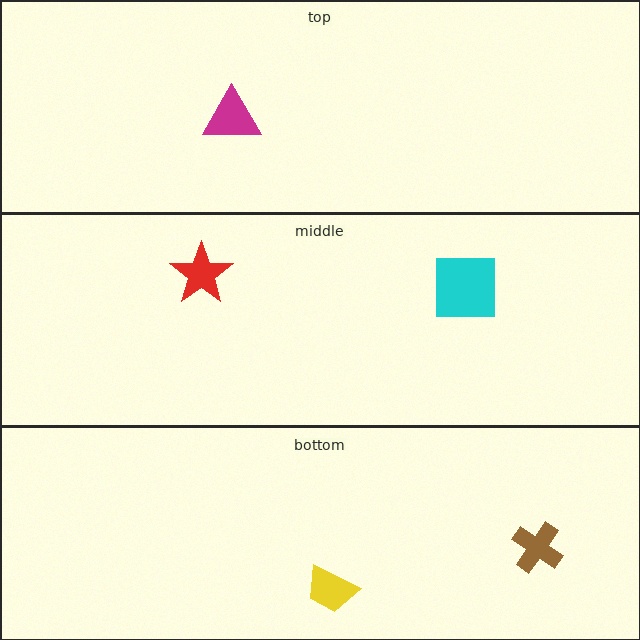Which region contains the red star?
The middle region.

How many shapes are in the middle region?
2.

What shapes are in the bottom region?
The brown cross, the yellow trapezoid.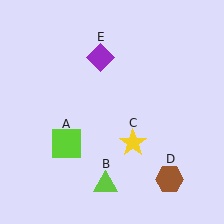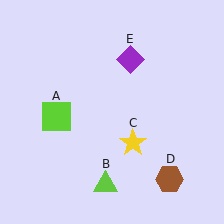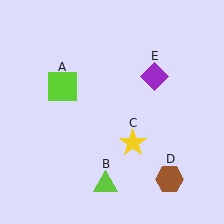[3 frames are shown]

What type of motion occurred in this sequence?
The lime square (object A), purple diamond (object E) rotated clockwise around the center of the scene.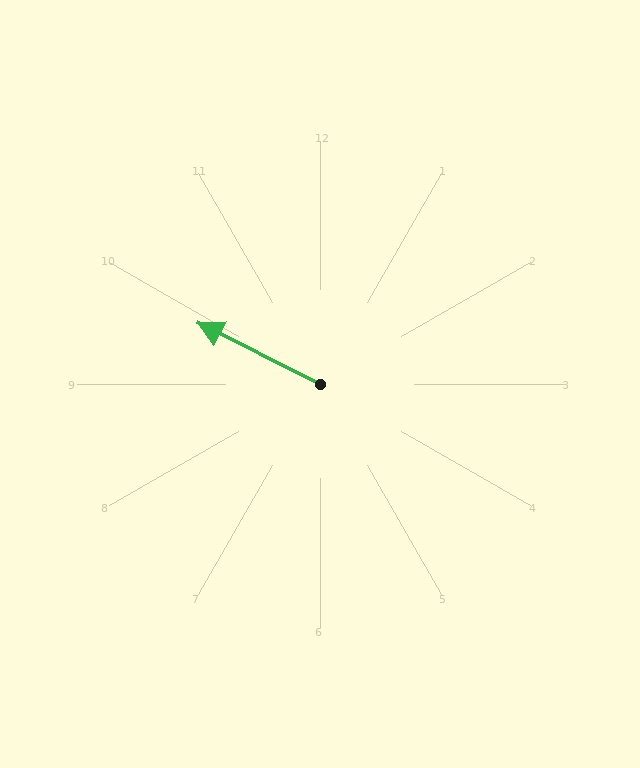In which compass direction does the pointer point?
Northwest.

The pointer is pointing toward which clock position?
Roughly 10 o'clock.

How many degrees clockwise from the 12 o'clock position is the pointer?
Approximately 297 degrees.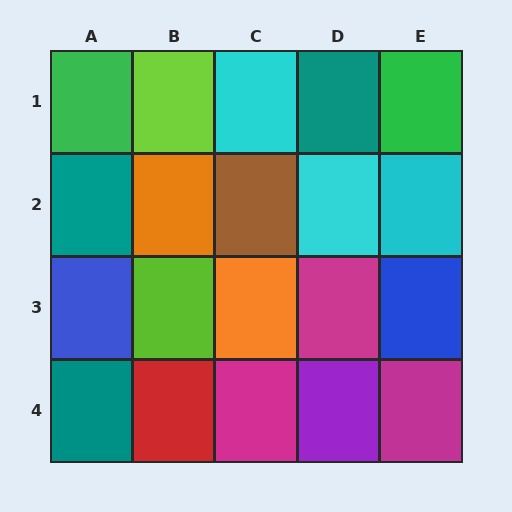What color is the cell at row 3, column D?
Magenta.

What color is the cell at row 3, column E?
Blue.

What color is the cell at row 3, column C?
Orange.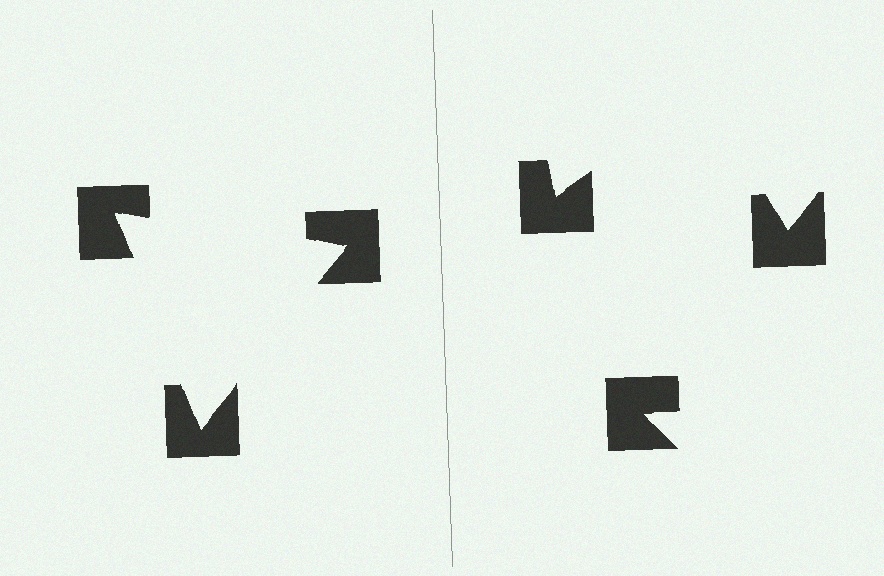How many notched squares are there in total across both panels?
6 — 3 on each side.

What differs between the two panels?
The notched squares are positioned identically on both sides; only the wedge orientations differ. On the left they align to a triangle; on the right they are misaligned.